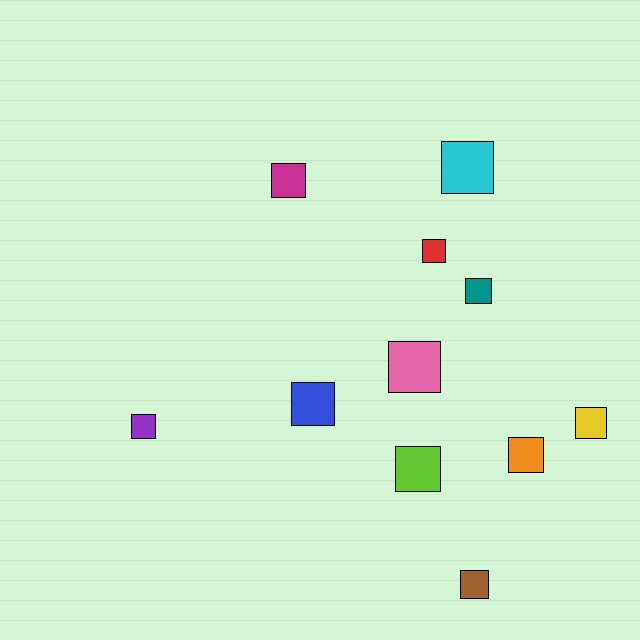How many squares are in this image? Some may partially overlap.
There are 11 squares.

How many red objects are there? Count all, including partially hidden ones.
There is 1 red object.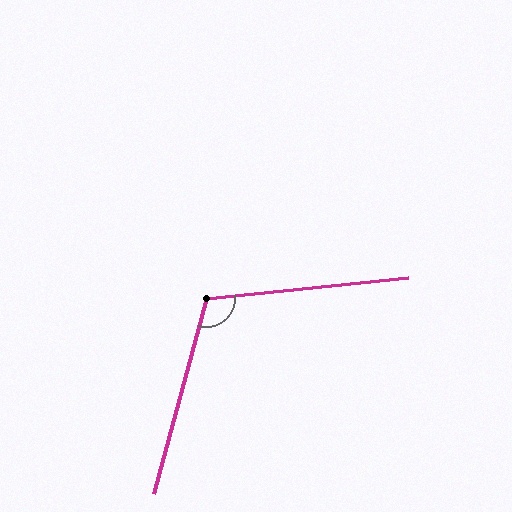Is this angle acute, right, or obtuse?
It is obtuse.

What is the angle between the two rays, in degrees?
Approximately 111 degrees.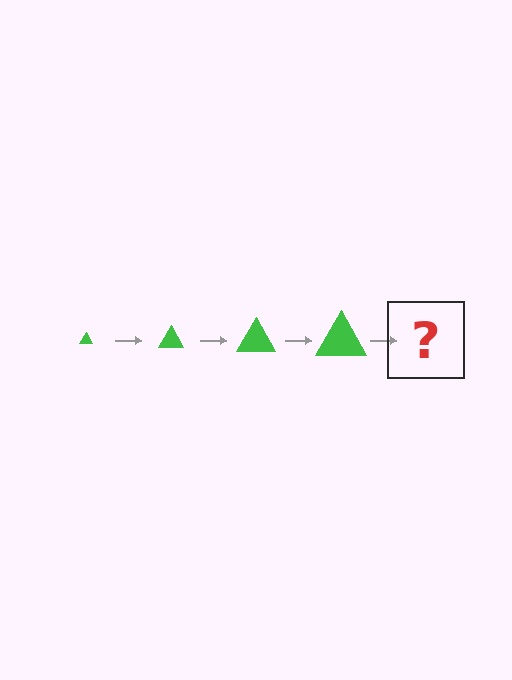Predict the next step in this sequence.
The next step is a green triangle, larger than the previous one.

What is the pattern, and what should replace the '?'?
The pattern is that the triangle gets progressively larger each step. The '?' should be a green triangle, larger than the previous one.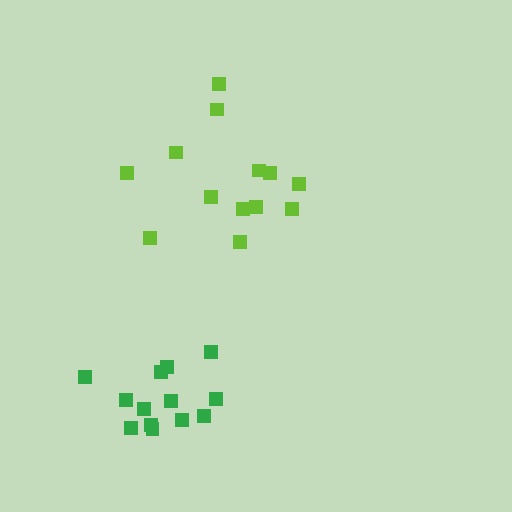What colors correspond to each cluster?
The clusters are colored: lime, green.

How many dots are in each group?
Group 1: 13 dots, Group 2: 13 dots (26 total).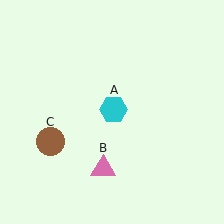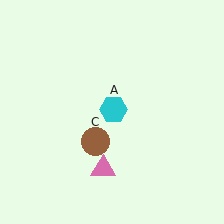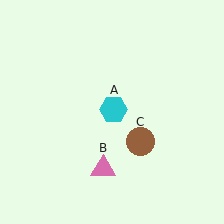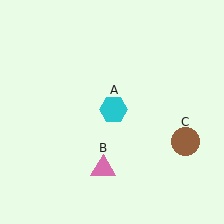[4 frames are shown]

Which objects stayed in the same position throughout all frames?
Cyan hexagon (object A) and pink triangle (object B) remained stationary.